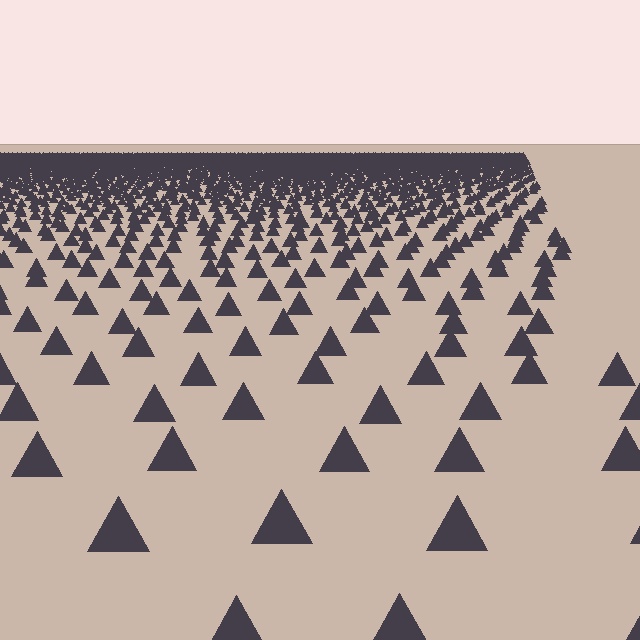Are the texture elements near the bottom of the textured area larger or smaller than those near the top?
Larger. Near the bottom, elements are closer to the viewer and appear at a bigger on-screen size.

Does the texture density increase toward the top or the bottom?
Density increases toward the top.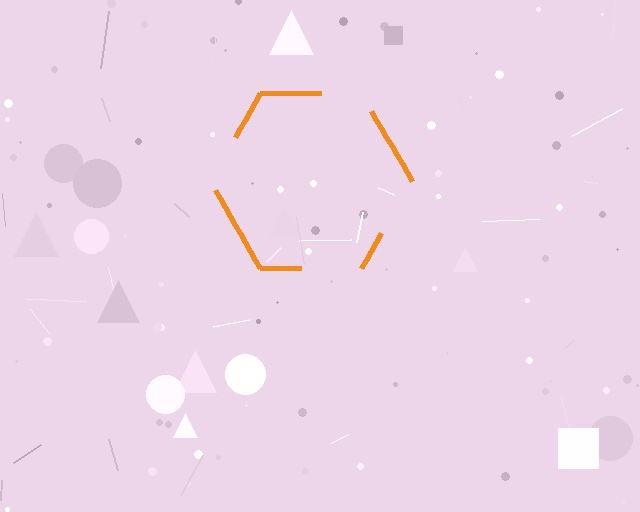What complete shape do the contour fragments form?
The contour fragments form a hexagon.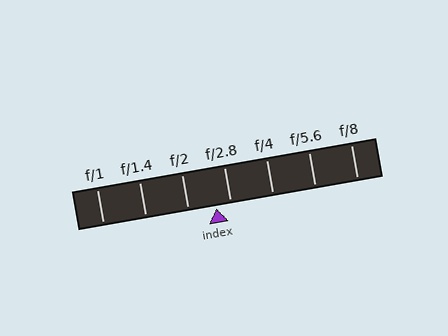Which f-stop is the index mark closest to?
The index mark is closest to f/2.8.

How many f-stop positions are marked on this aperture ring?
There are 7 f-stop positions marked.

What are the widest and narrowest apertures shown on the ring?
The widest aperture shown is f/1 and the narrowest is f/8.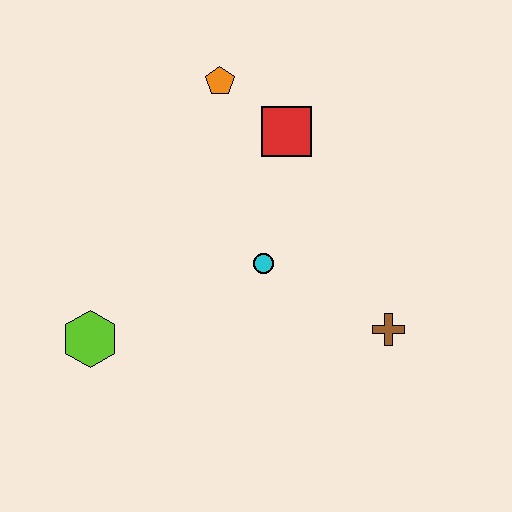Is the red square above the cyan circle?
Yes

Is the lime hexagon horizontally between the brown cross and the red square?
No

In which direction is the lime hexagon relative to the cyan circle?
The lime hexagon is to the left of the cyan circle.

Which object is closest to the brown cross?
The cyan circle is closest to the brown cross.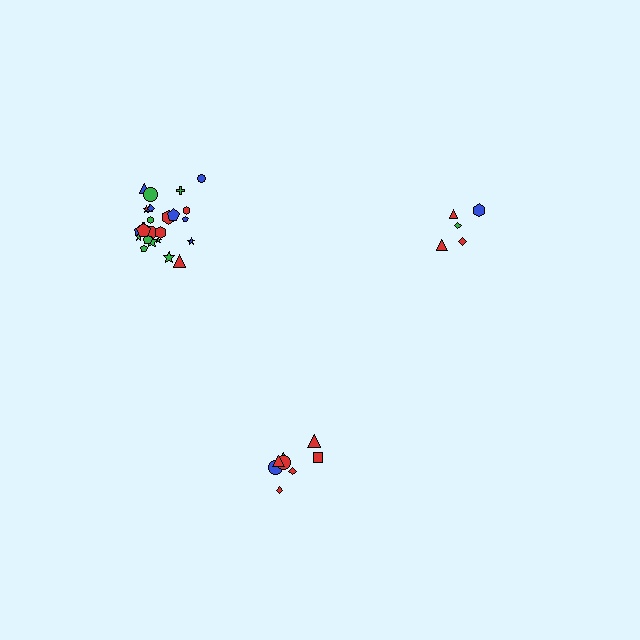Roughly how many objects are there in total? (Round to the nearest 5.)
Roughly 40 objects in total.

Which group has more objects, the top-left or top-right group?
The top-left group.